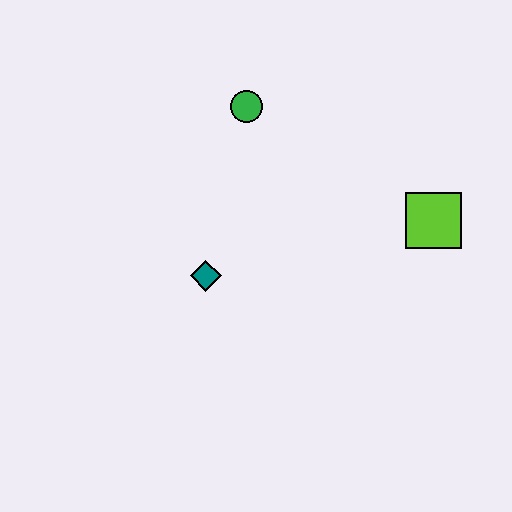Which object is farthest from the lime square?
The teal diamond is farthest from the lime square.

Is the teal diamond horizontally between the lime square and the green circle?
No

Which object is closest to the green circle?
The teal diamond is closest to the green circle.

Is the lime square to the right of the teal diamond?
Yes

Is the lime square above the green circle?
No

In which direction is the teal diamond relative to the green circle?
The teal diamond is below the green circle.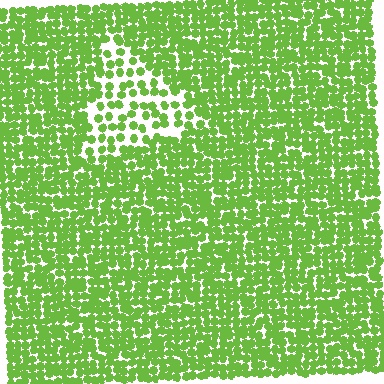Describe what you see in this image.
The image contains small lime elements arranged at two different densities. A triangle-shaped region is visible where the elements are less densely packed than the surrounding area.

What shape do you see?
I see a triangle.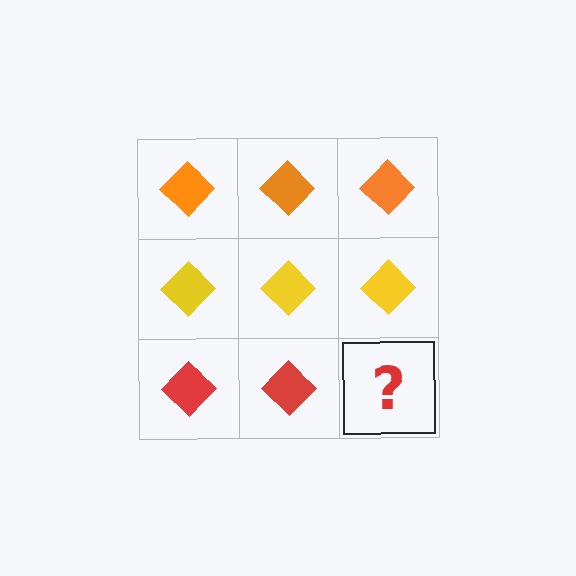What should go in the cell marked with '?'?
The missing cell should contain a red diamond.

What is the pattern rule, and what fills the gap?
The rule is that each row has a consistent color. The gap should be filled with a red diamond.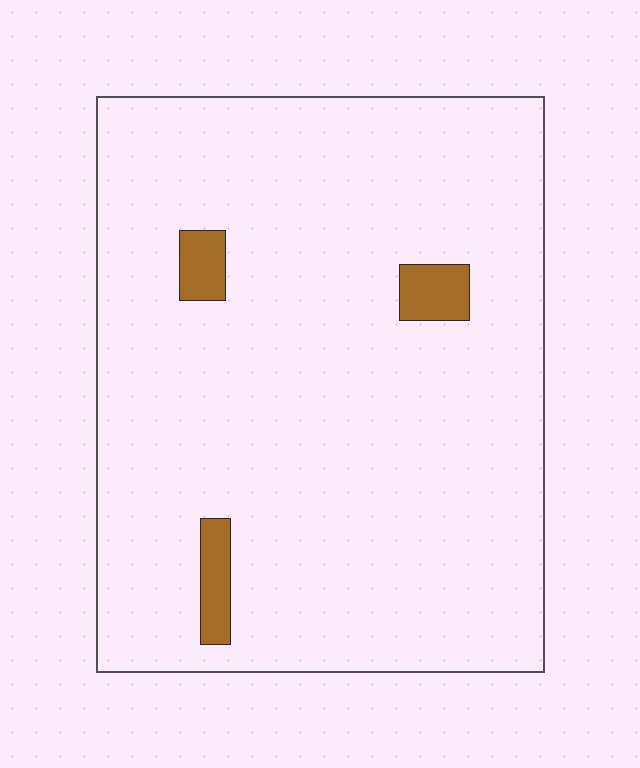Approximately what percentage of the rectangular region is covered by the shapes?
Approximately 5%.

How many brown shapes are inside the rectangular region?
3.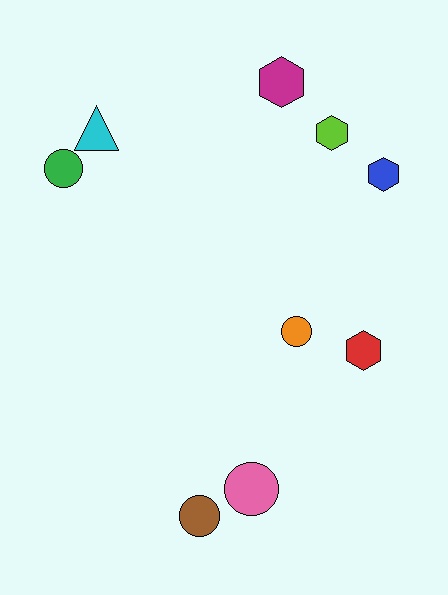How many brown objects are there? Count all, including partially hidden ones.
There is 1 brown object.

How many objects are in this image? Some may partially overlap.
There are 9 objects.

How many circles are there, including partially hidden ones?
There are 4 circles.